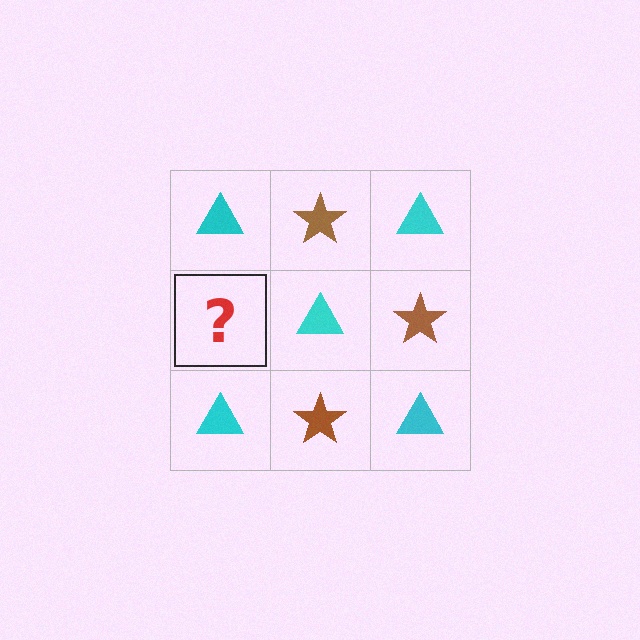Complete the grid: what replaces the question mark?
The question mark should be replaced with a brown star.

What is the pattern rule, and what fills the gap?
The rule is that it alternates cyan triangle and brown star in a checkerboard pattern. The gap should be filled with a brown star.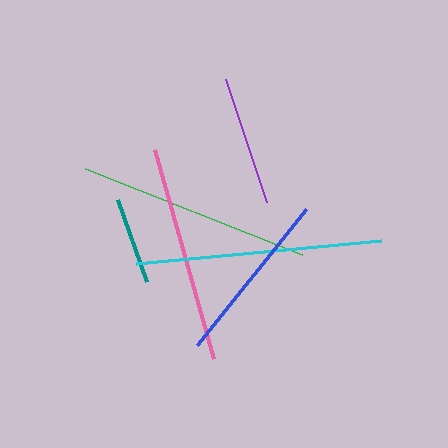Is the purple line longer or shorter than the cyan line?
The cyan line is longer than the purple line.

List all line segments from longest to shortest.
From longest to shortest: cyan, green, pink, blue, purple, teal.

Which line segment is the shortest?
The teal line is the shortest at approximately 87 pixels.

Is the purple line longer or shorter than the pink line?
The pink line is longer than the purple line.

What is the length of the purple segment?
The purple segment is approximately 129 pixels long.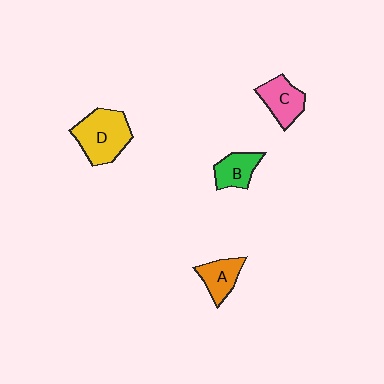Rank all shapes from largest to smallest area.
From largest to smallest: D (yellow), C (pink), A (orange), B (green).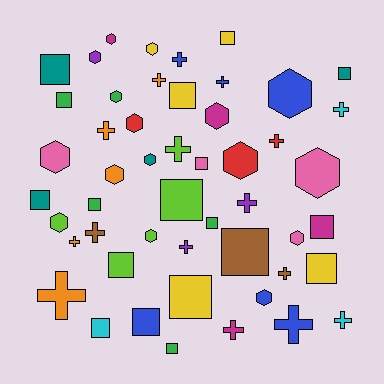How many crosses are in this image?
There are 16 crosses.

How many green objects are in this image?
There are 5 green objects.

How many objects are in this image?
There are 50 objects.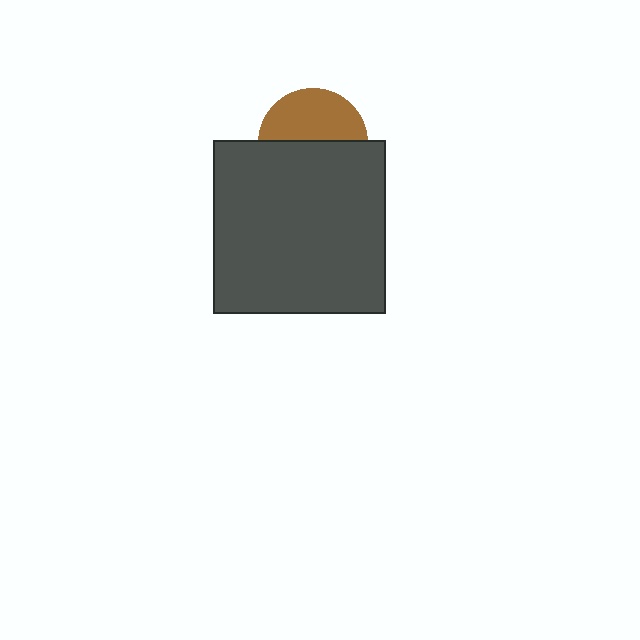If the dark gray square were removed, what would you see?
You would see the complete brown circle.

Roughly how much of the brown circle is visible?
About half of it is visible (roughly 46%).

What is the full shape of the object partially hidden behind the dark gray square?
The partially hidden object is a brown circle.